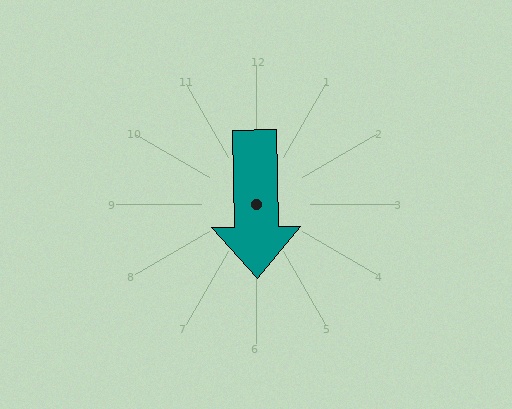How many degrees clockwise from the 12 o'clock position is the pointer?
Approximately 179 degrees.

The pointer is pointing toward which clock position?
Roughly 6 o'clock.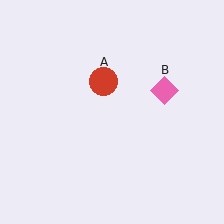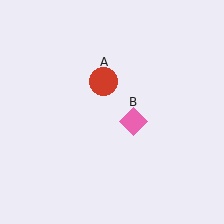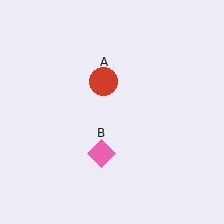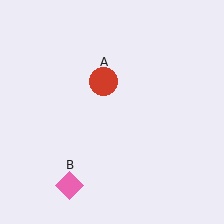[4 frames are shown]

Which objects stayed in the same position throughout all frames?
Red circle (object A) remained stationary.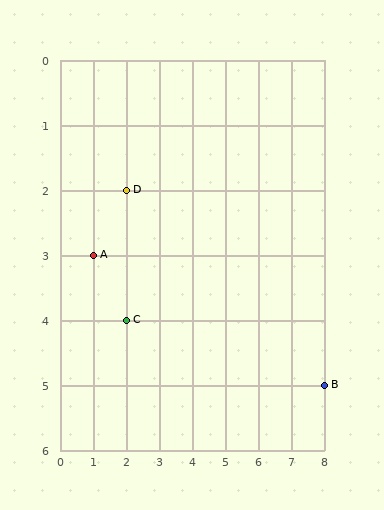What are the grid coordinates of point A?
Point A is at grid coordinates (1, 3).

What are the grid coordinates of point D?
Point D is at grid coordinates (2, 2).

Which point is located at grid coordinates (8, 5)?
Point B is at (8, 5).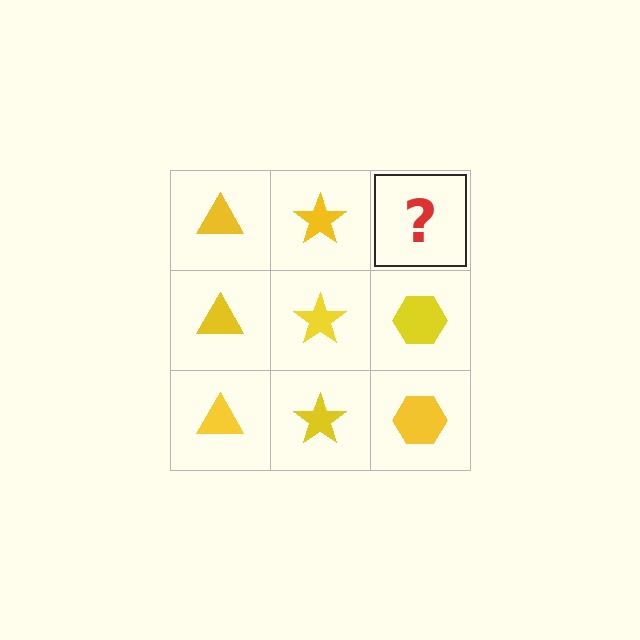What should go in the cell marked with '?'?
The missing cell should contain a yellow hexagon.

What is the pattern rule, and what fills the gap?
The rule is that each column has a consistent shape. The gap should be filled with a yellow hexagon.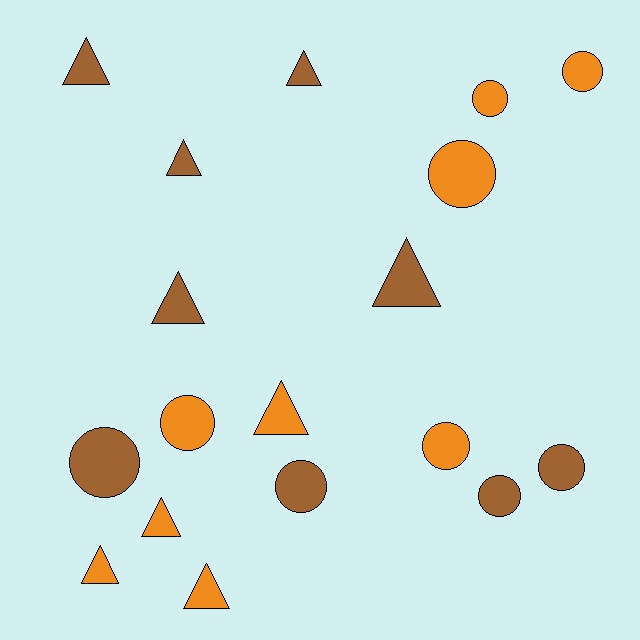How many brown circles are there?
There are 4 brown circles.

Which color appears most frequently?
Orange, with 9 objects.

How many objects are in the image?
There are 18 objects.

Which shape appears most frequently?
Circle, with 9 objects.